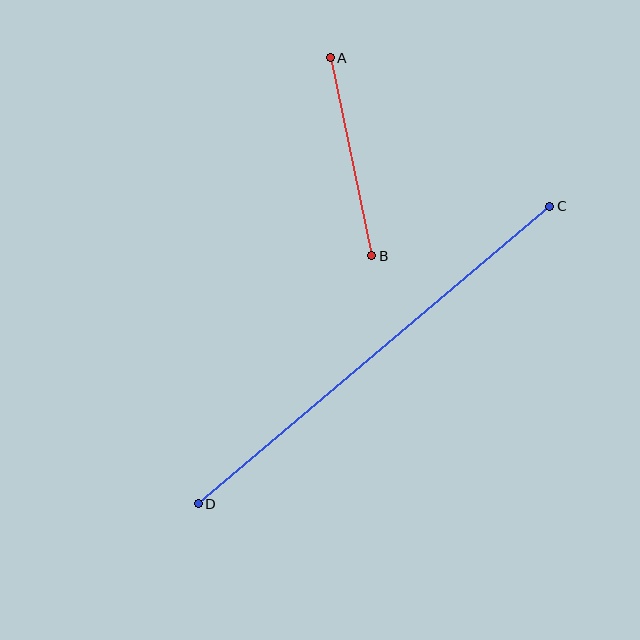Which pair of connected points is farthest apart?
Points C and D are farthest apart.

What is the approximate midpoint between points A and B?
The midpoint is at approximately (351, 157) pixels.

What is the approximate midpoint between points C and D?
The midpoint is at approximately (374, 355) pixels.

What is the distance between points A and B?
The distance is approximately 203 pixels.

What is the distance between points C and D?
The distance is approximately 460 pixels.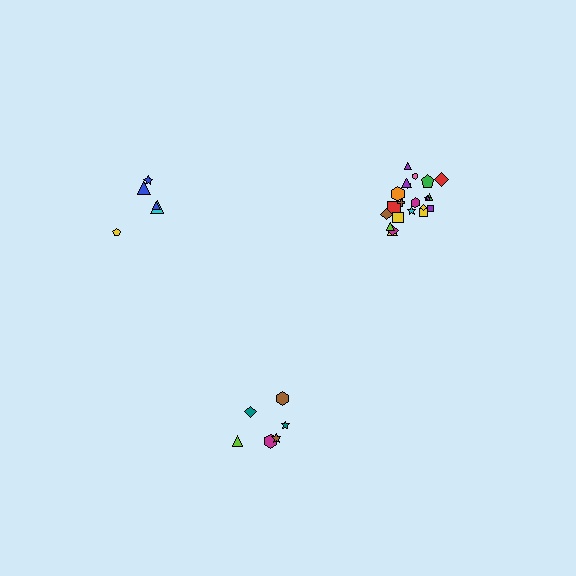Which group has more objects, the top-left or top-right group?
The top-right group.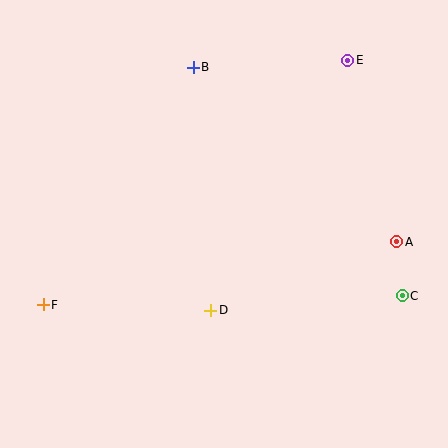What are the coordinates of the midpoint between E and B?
The midpoint between E and B is at (270, 64).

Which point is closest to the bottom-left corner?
Point F is closest to the bottom-left corner.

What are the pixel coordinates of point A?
Point A is at (397, 242).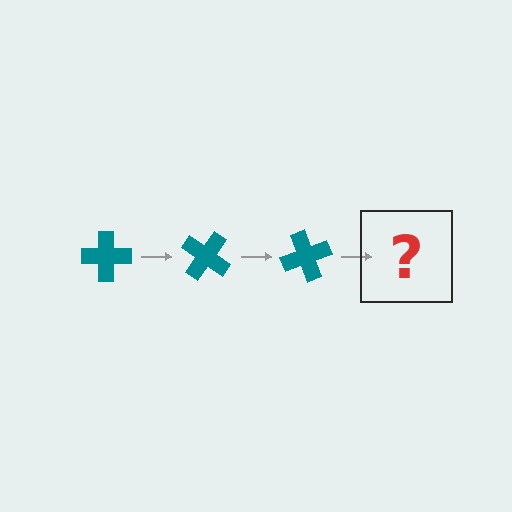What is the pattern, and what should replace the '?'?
The pattern is that the cross rotates 35 degrees each step. The '?' should be a teal cross rotated 105 degrees.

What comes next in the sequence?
The next element should be a teal cross rotated 105 degrees.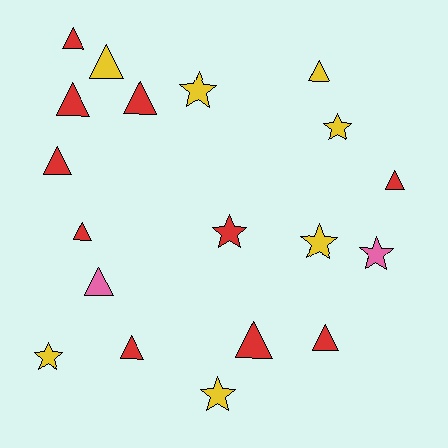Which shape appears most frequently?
Triangle, with 12 objects.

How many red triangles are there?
There are 9 red triangles.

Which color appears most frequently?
Red, with 10 objects.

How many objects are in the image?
There are 19 objects.